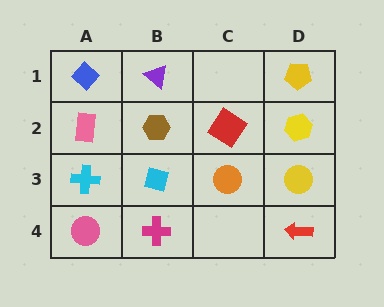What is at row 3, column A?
A cyan cross.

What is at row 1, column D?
A yellow pentagon.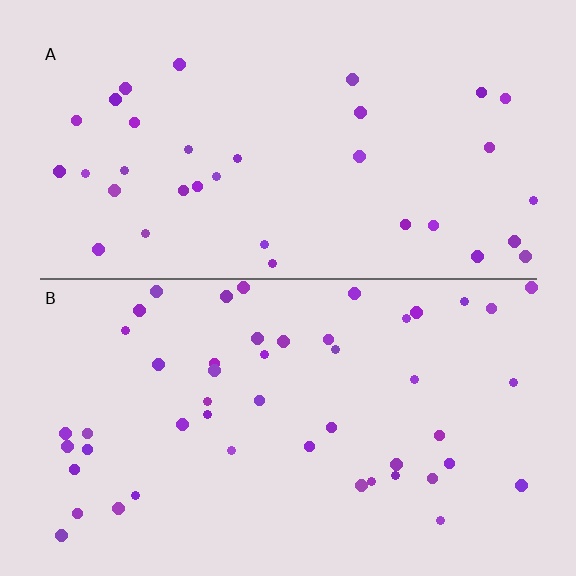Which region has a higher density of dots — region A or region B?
B (the bottom).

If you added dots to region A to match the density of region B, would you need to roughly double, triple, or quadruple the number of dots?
Approximately double.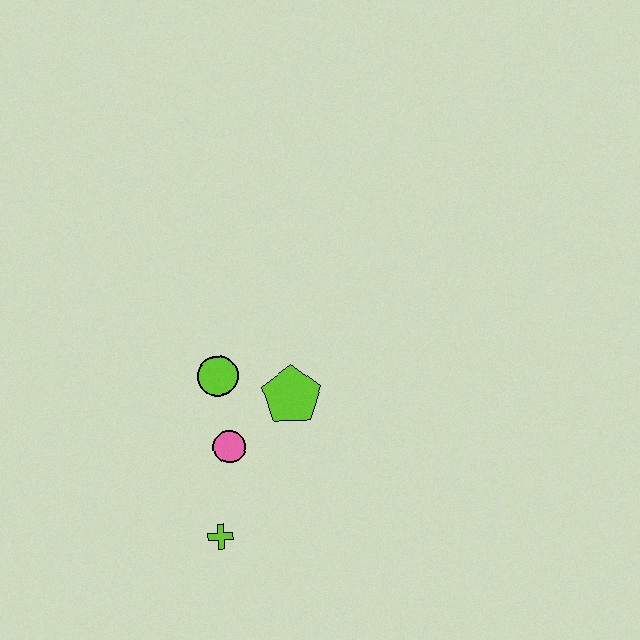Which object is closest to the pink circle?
The lime circle is closest to the pink circle.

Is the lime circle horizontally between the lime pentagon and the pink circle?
No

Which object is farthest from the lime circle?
The lime cross is farthest from the lime circle.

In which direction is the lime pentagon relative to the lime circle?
The lime pentagon is to the right of the lime circle.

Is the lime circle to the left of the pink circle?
Yes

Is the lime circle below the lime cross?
No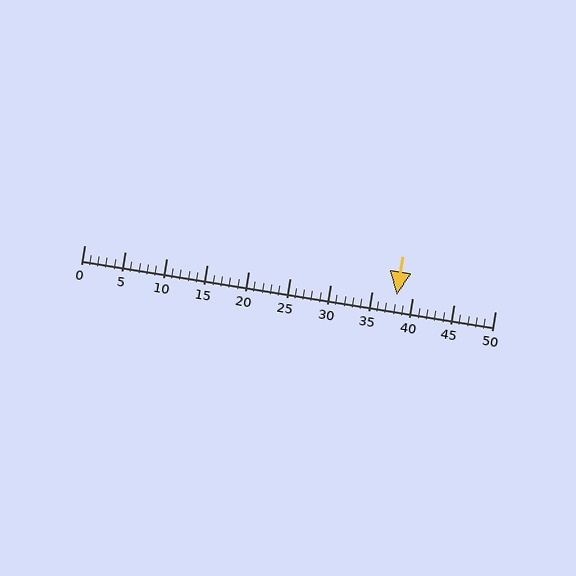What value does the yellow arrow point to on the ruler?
The yellow arrow points to approximately 38.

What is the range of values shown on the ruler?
The ruler shows values from 0 to 50.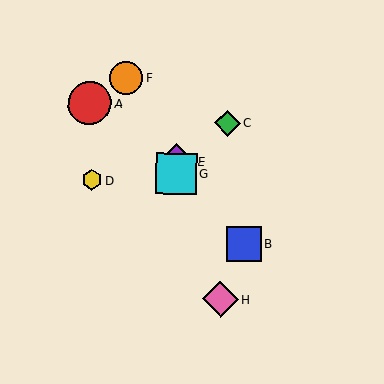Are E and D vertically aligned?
No, E is at x≈176 and D is at x≈92.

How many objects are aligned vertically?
2 objects (E, G) are aligned vertically.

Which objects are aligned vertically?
Objects E, G are aligned vertically.